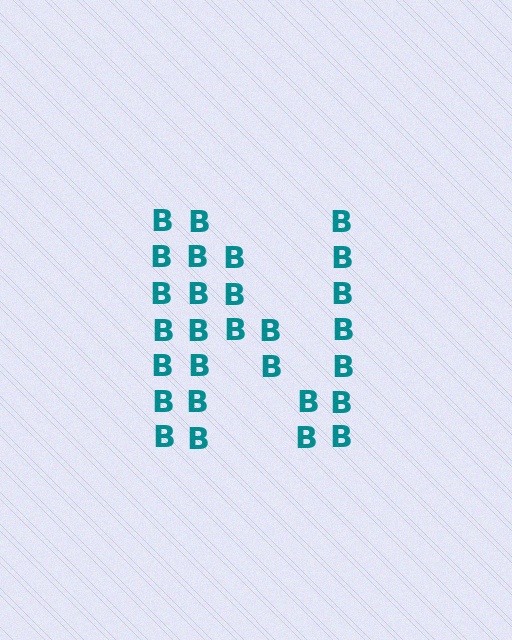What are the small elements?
The small elements are letter B's.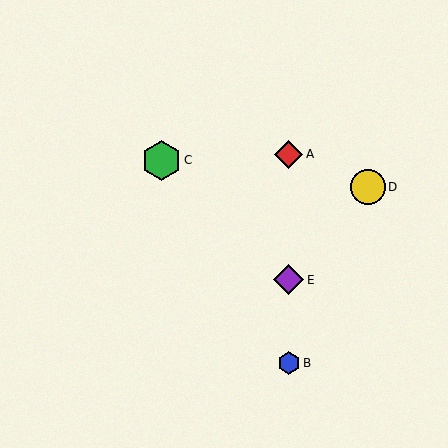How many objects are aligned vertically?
3 objects (A, B, E) are aligned vertically.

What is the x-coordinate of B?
Object B is at x≈289.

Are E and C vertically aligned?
No, E is at x≈289 and C is at x≈161.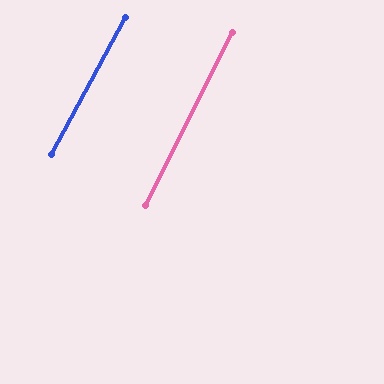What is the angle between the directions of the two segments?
Approximately 2 degrees.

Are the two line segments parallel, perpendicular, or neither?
Parallel — their directions differ by only 1.7°.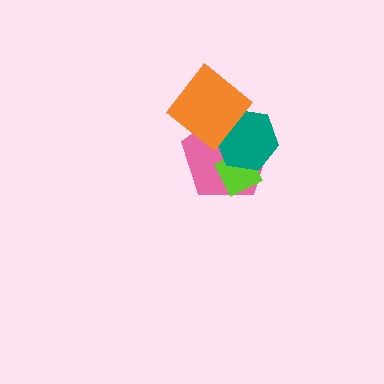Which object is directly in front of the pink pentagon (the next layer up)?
The lime diamond is directly in front of the pink pentagon.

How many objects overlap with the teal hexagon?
3 objects overlap with the teal hexagon.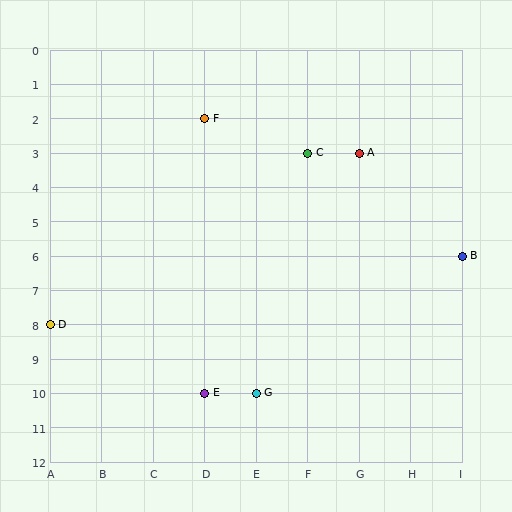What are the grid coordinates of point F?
Point F is at grid coordinates (D, 2).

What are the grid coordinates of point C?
Point C is at grid coordinates (F, 3).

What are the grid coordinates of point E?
Point E is at grid coordinates (D, 10).